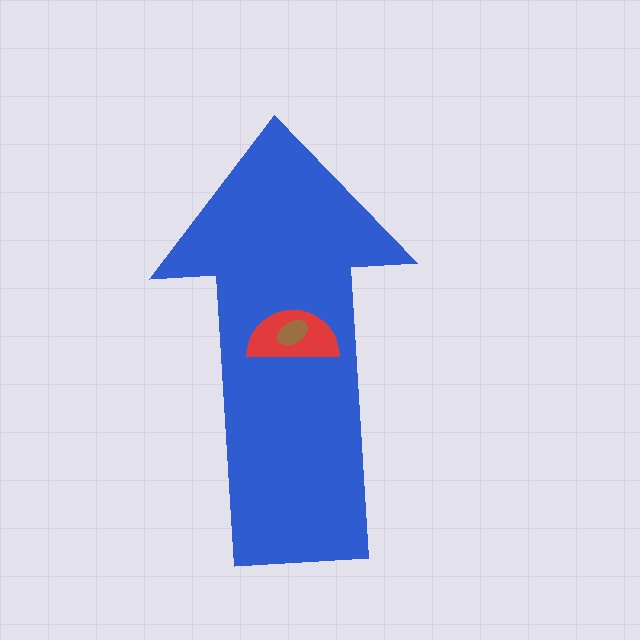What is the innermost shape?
The brown ellipse.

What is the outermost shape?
The blue arrow.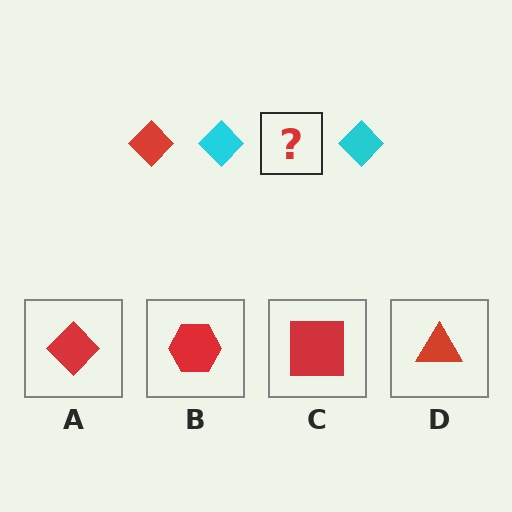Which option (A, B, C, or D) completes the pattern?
A.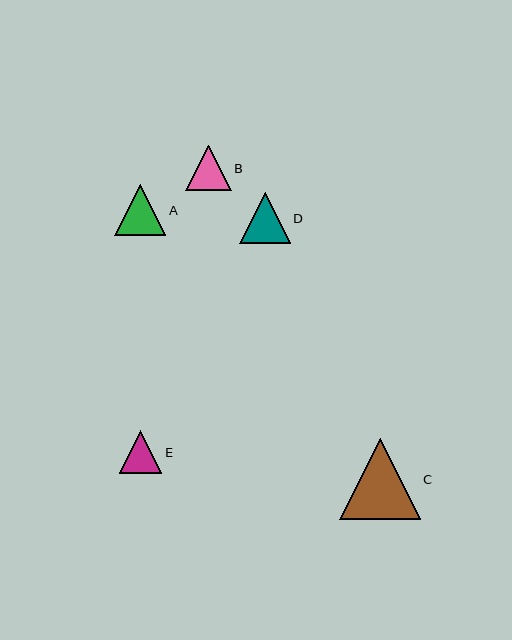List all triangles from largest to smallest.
From largest to smallest: C, A, D, B, E.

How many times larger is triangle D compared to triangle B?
Triangle D is approximately 1.1 times the size of triangle B.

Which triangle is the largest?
Triangle C is the largest with a size of approximately 81 pixels.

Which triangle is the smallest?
Triangle E is the smallest with a size of approximately 42 pixels.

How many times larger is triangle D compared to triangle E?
Triangle D is approximately 1.2 times the size of triangle E.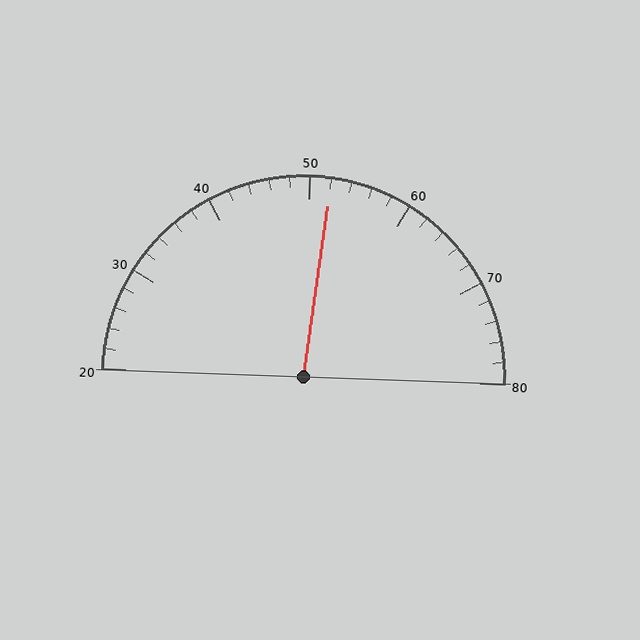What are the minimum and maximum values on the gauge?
The gauge ranges from 20 to 80.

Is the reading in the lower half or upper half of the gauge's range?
The reading is in the upper half of the range (20 to 80).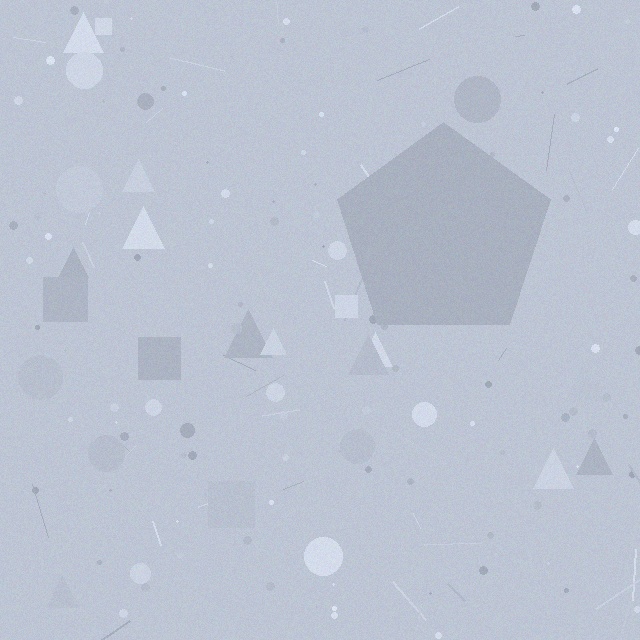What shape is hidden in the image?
A pentagon is hidden in the image.